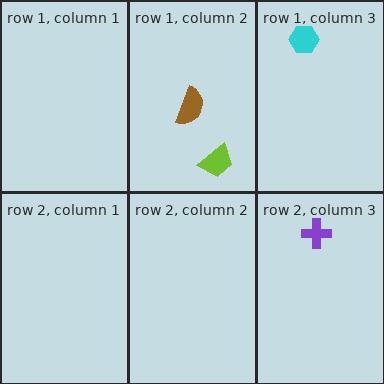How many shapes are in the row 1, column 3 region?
1.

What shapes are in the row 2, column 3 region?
The purple cross.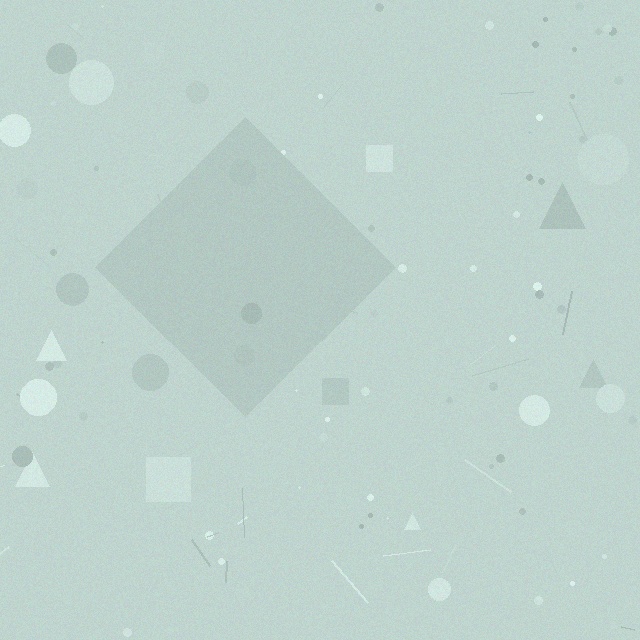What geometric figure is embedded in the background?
A diamond is embedded in the background.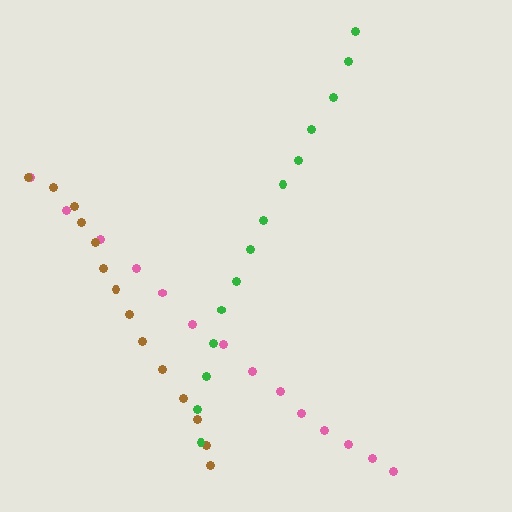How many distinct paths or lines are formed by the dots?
There are 3 distinct paths.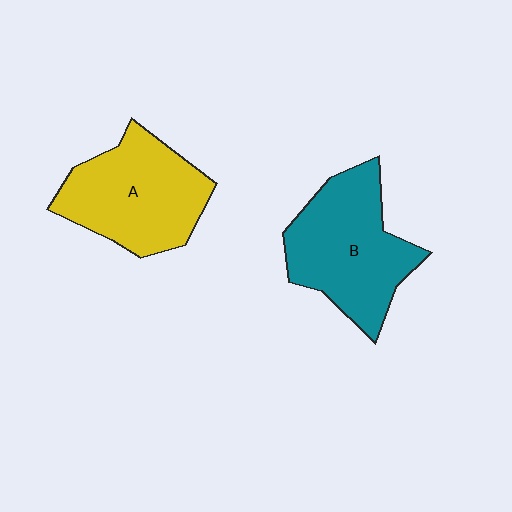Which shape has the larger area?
Shape B (teal).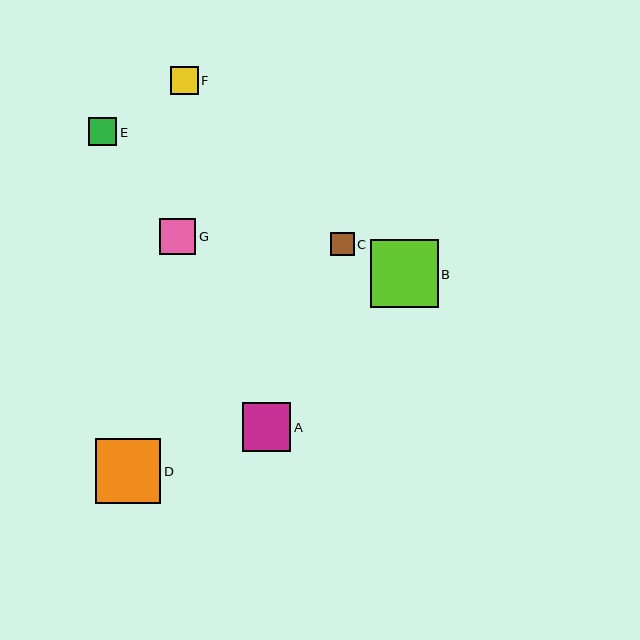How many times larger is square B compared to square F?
Square B is approximately 2.4 times the size of square F.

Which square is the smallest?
Square C is the smallest with a size of approximately 23 pixels.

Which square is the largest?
Square B is the largest with a size of approximately 68 pixels.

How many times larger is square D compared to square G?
Square D is approximately 1.8 times the size of square G.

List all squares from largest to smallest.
From largest to smallest: B, D, A, G, E, F, C.